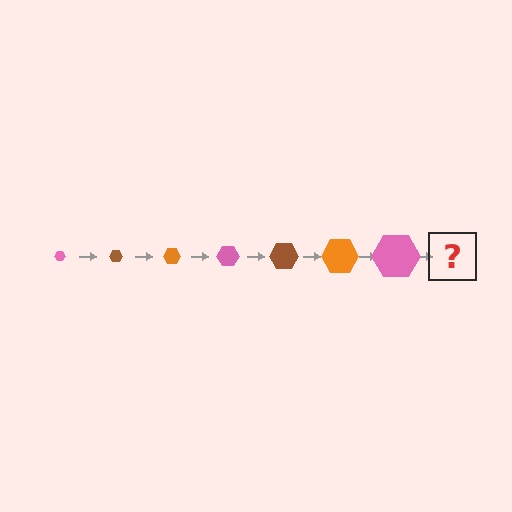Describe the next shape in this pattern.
It should be a brown hexagon, larger than the previous one.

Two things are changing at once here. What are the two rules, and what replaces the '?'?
The two rules are that the hexagon grows larger each step and the color cycles through pink, brown, and orange. The '?' should be a brown hexagon, larger than the previous one.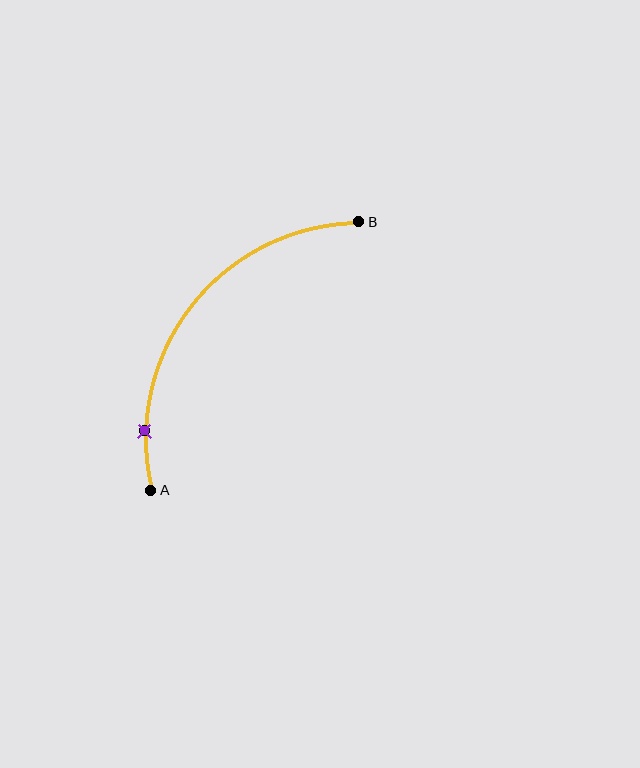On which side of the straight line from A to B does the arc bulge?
The arc bulges above and to the left of the straight line connecting A and B.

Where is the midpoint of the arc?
The arc midpoint is the point on the curve farthest from the straight line joining A and B. It sits above and to the left of that line.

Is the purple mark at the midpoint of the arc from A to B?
No. The purple mark lies on the arc but is closer to endpoint A. The arc midpoint would be at the point on the curve equidistant along the arc from both A and B.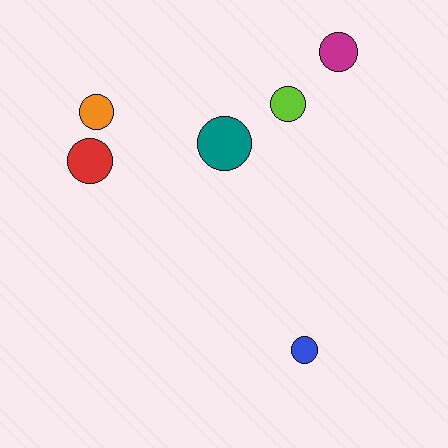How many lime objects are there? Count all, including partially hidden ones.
There is 1 lime object.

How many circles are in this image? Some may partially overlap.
There are 6 circles.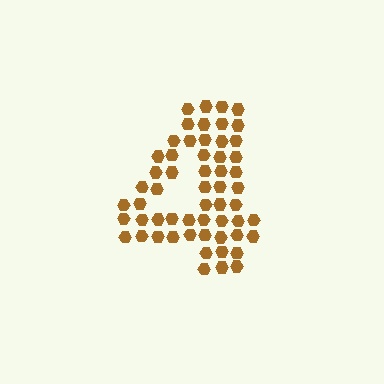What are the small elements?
The small elements are hexagons.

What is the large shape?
The large shape is the digit 4.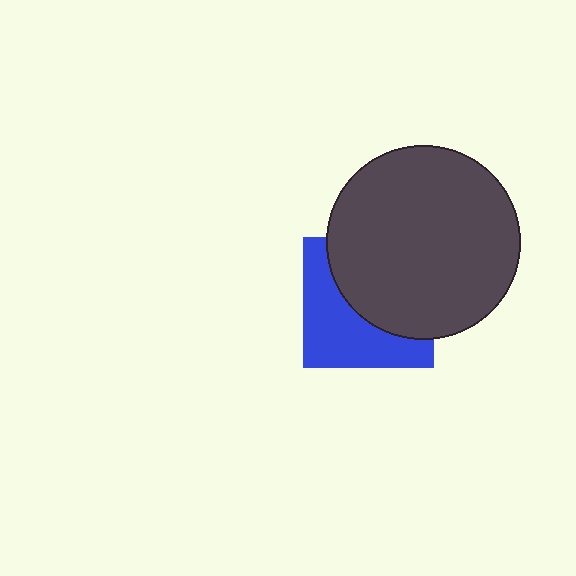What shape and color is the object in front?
The object in front is a dark gray circle.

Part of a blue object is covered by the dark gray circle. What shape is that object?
It is a square.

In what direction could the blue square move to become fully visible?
The blue square could move toward the lower-left. That would shift it out from behind the dark gray circle entirely.